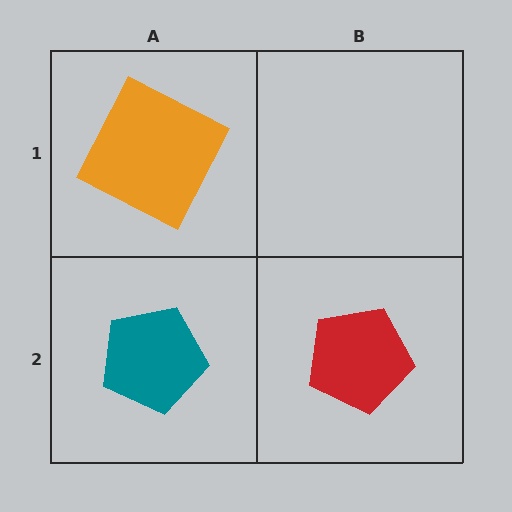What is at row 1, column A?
An orange square.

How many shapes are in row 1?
1 shape.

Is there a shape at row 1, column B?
No, that cell is empty.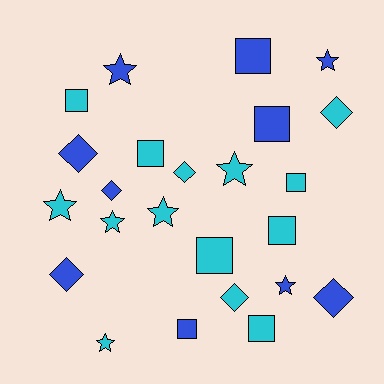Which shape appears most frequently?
Square, with 9 objects.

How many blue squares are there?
There are 3 blue squares.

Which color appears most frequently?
Cyan, with 14 objects.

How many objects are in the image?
There are 24 objects.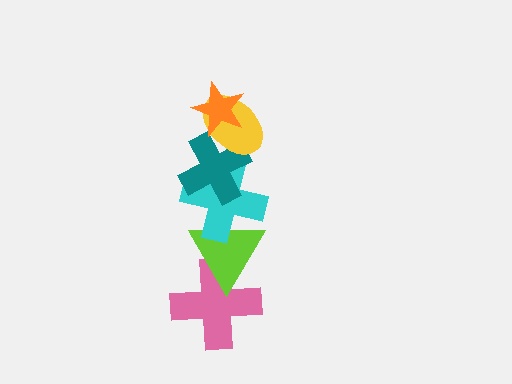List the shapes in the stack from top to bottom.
From top to bottom: the orange star, the yellow ellipse, the teal cross, the cyan cross, the lime triangle, the pink cross.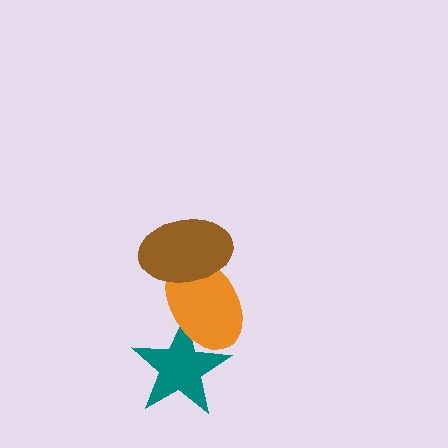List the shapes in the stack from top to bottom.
From top to bottom: the brown ellipse, the orange ellipse, the teal star.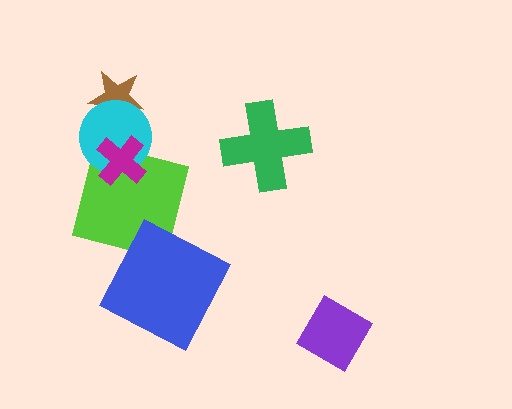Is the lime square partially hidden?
Yes, it is partially covered by another shape.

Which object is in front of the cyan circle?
The magenta cross is in front of the cyan circle.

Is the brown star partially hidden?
Yes, it is partially covered by another shape.